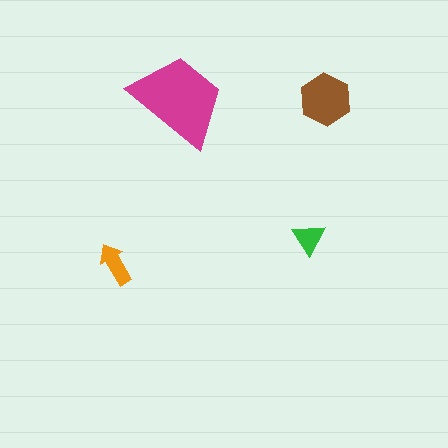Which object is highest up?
The magenta trapezoid is topmost.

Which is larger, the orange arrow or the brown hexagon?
The brown hexagon.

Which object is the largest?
The magenta trapezoid.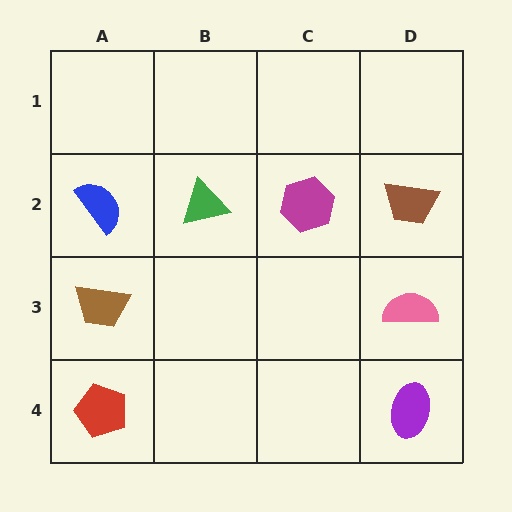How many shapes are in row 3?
2 shapes.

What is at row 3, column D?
A pink semicircle.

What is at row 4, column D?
A purple ellipse.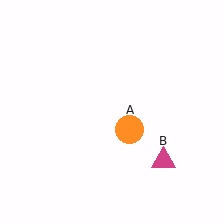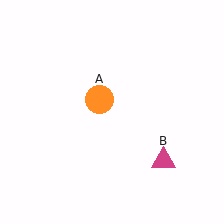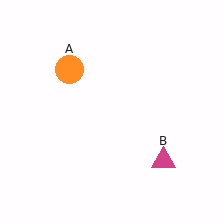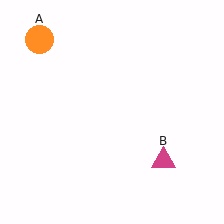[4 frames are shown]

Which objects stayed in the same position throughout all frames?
Magenta triangle (object B) remained stationary.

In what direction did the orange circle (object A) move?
The orange circle (object A) moved up and to the left.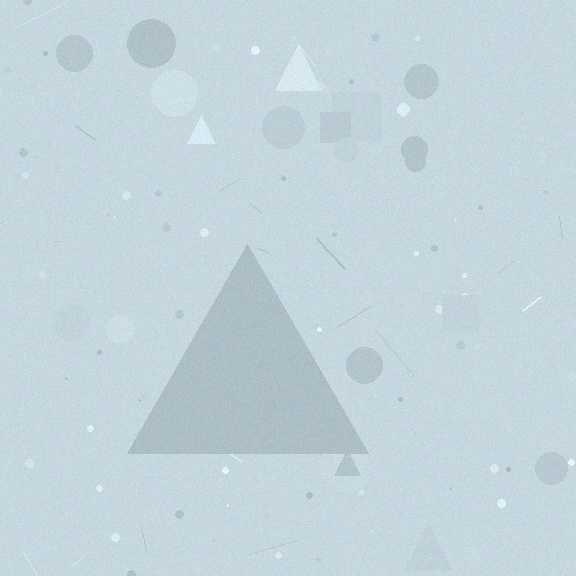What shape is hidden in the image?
A triangle is hidden in the image.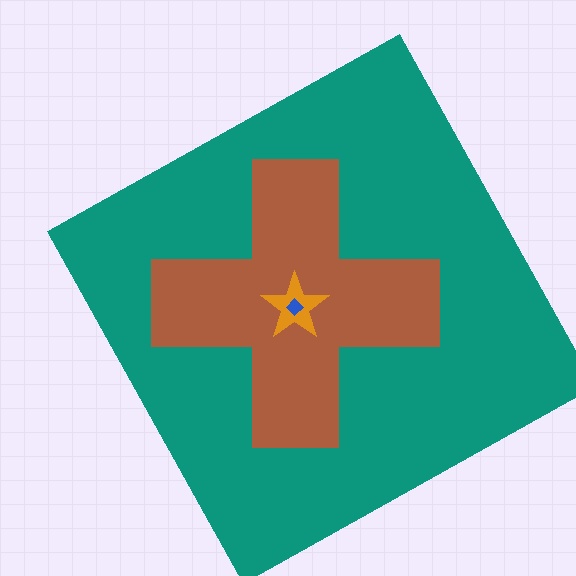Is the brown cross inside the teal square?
Yes.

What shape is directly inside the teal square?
The brown cross.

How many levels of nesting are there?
4.